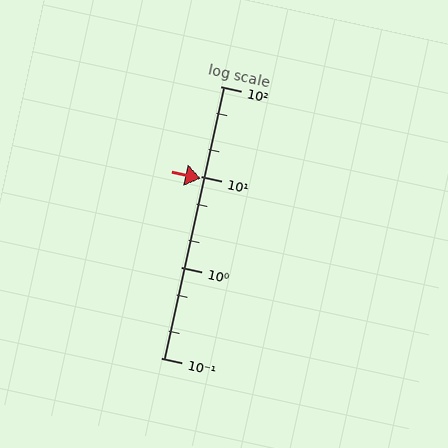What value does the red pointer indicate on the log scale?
The pointer indicates approximately 9.6.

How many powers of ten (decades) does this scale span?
The scale spans 3 decades, from 0.1 to 100.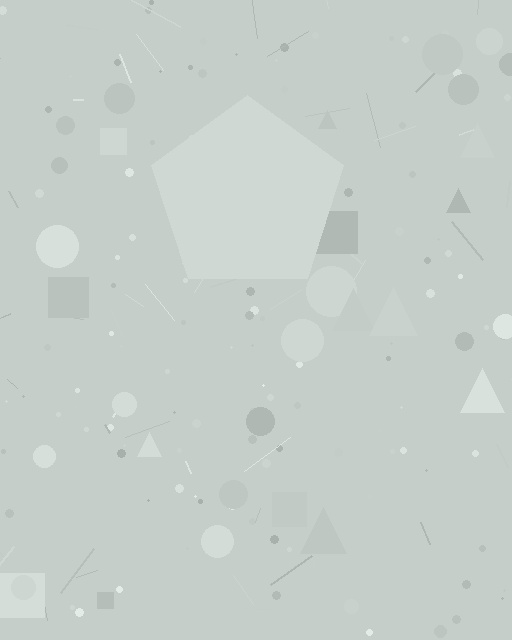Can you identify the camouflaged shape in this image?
The camouflaged shape is a pentagon.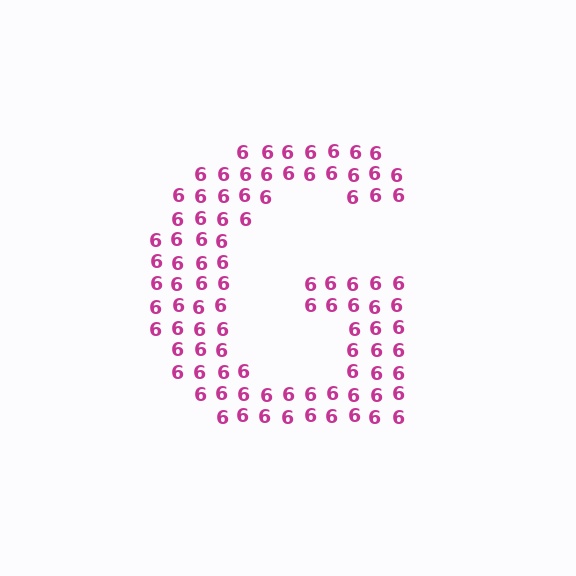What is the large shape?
The large shape is the letter G.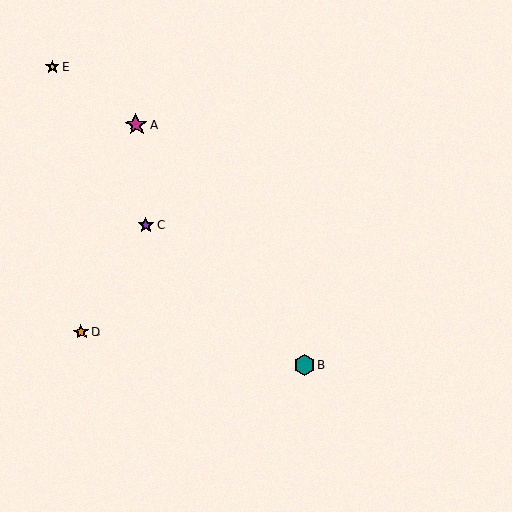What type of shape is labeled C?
Shape C is a purple star.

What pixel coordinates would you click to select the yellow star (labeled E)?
Click at (52, 67) to select the yellow star E.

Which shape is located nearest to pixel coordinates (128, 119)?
The magenta star (labeled A) at (136, 125) is nearest to that location.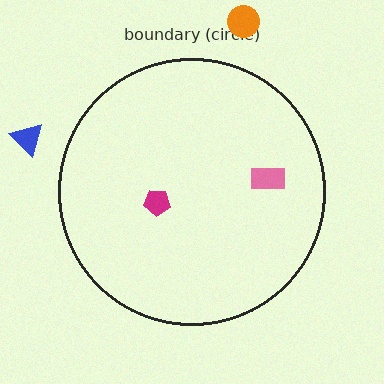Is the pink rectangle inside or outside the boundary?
Inside.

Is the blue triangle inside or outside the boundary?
Outside.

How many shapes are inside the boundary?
2 inside, 2 outside.